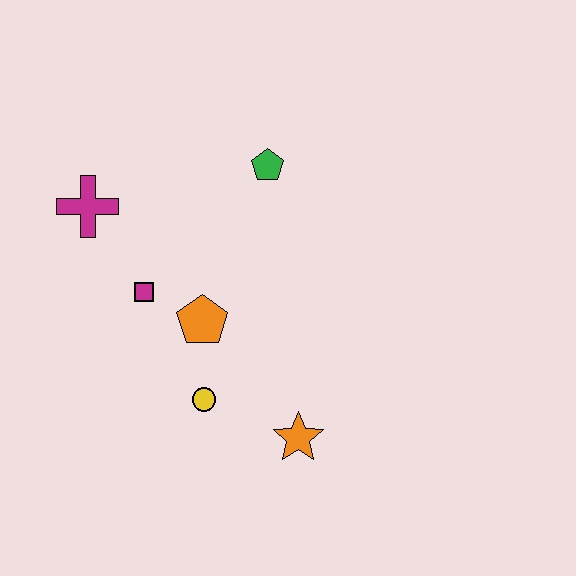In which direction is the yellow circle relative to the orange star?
The yellow circle is to the left of the orange star.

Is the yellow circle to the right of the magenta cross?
Yes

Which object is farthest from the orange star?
The magenta cross is farthest from the orange star.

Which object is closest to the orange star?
The yellow circle is closest to the orange star.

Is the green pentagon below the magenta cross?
No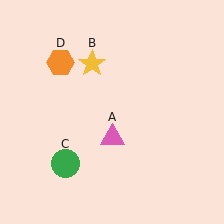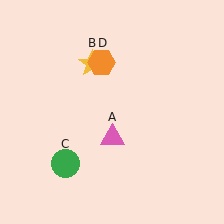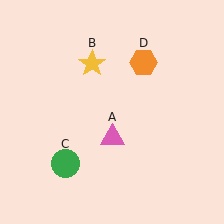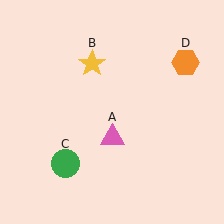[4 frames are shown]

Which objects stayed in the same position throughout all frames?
Pink triangle (object A) and yellow star (object B) and green circle (object C) remained stationary.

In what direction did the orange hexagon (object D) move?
The orange hexagon (object D) moved right.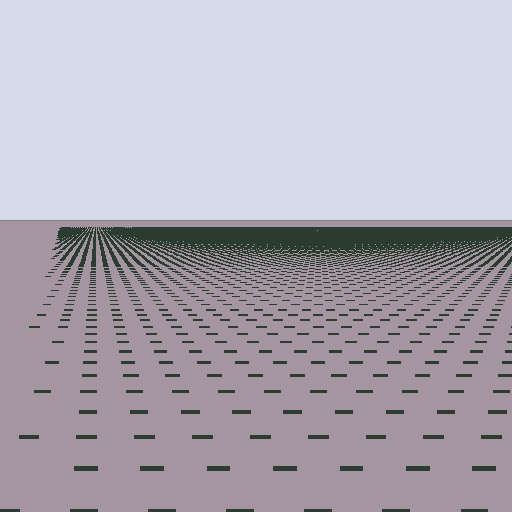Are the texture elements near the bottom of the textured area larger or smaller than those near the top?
Larger. Near the bottom, elements are closer to the viewer and appear at a bigger on-screen size.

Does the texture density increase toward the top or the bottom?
Density increases toward the top.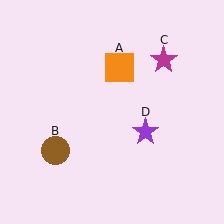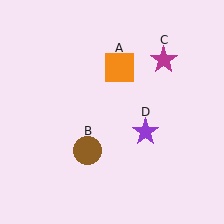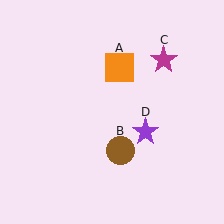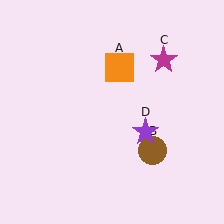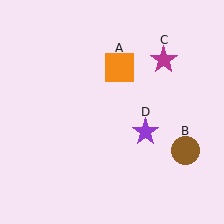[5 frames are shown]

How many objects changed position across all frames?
1 object changed position: brown circle (object B).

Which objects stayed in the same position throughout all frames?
Orange square (object A) and magenta star (object C) and purple star (object D) remained stationary.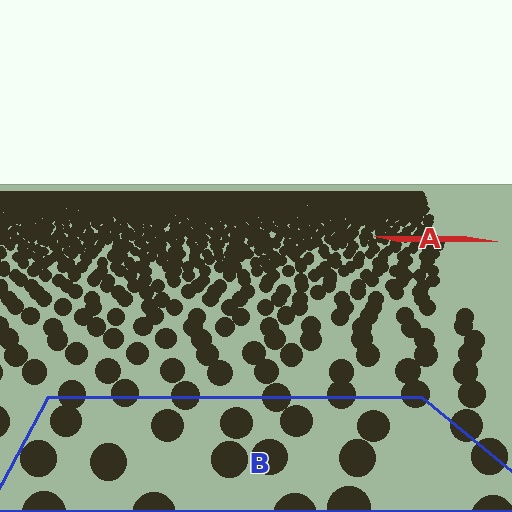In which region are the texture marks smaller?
The texture marks are smaller in region A, because it is farther away.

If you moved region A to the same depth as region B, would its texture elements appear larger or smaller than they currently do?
They would appear larger. At a closer depth, the same texture elements are projected at a bigger on-screen size.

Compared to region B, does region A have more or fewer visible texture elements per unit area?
Region A has more texture elements per unit area — they are packed more densely because it is farther away.